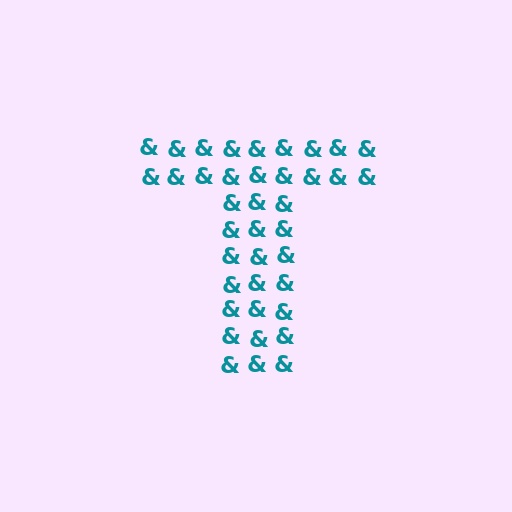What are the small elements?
The small elements are ampersands.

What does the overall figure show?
The overall figure shows the letter T.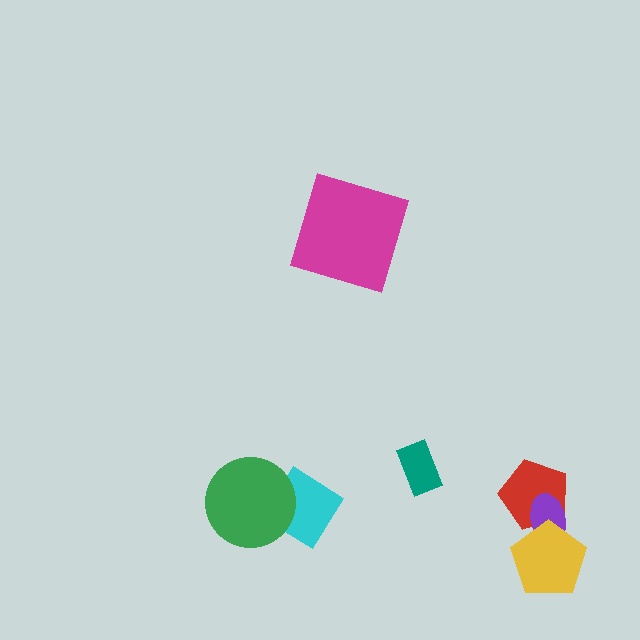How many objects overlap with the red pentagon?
2 objects overlap with the red pentagon.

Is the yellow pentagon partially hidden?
No, no other shape covers it.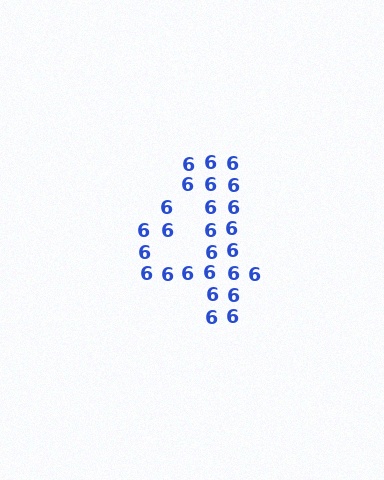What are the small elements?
The small elements are digit 6's.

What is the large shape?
The large shape is the digit 4.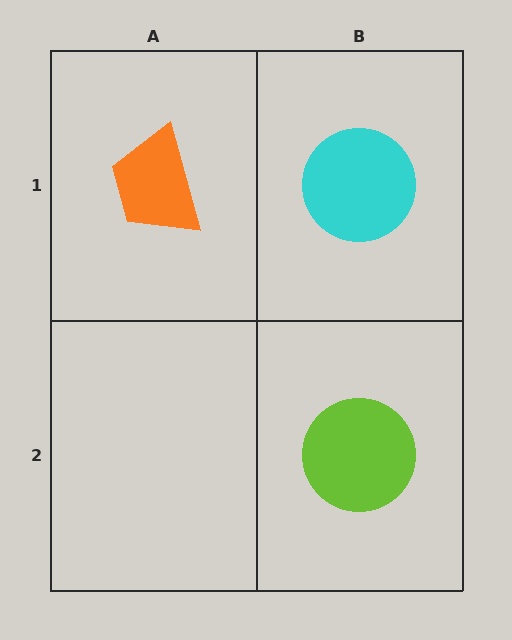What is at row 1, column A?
An orange trapezoid.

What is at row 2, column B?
A lime circle.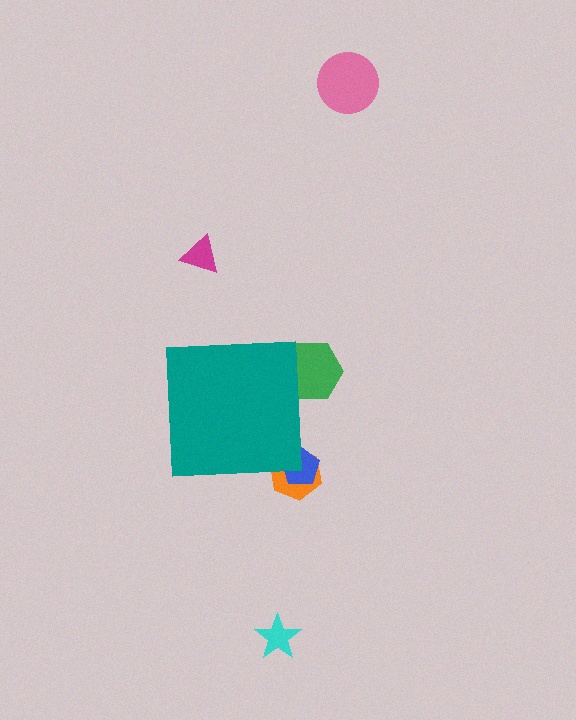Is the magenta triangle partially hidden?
No, the magenta triangle is fully visible.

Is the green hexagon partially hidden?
Yes, the green hexagon is partially hidden behind the teal square.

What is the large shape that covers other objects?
A teal square.